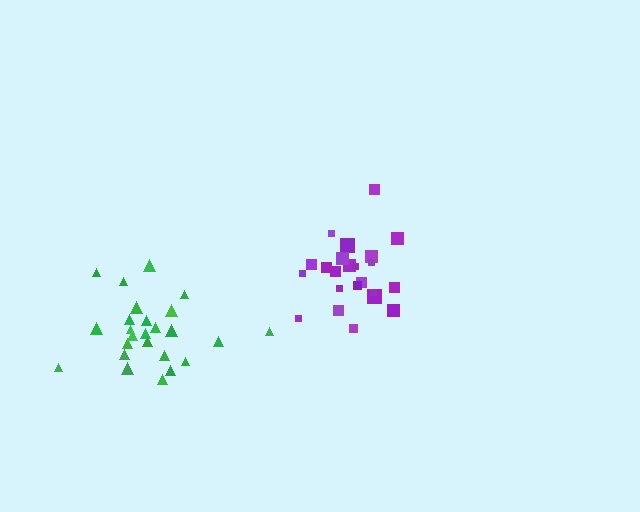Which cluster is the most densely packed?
Purple.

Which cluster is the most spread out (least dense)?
Green.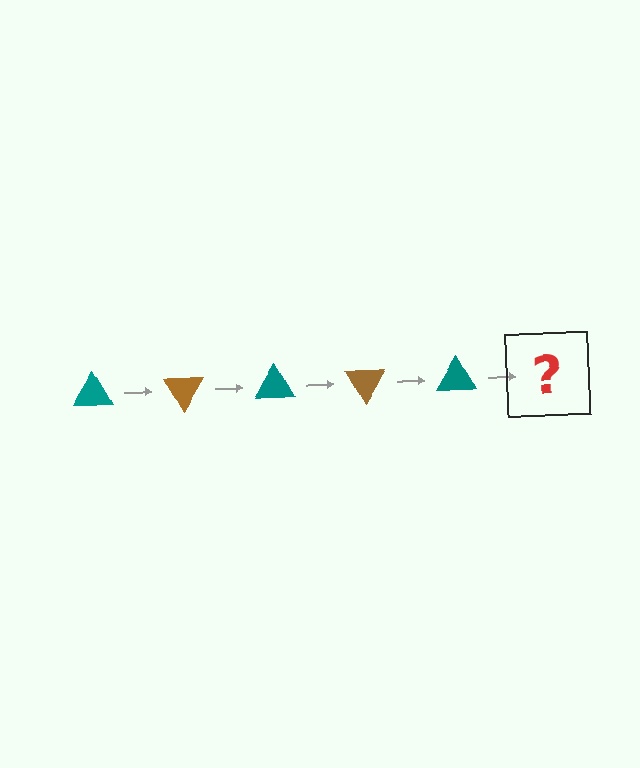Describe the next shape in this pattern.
It should be a brown triangle, rotated 300 degrees from the start.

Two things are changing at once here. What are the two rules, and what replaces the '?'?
The two rules are that it rotates 60 degrees each step and the color cycles through teal and brown. The '?' should be a brown triangle, rotated 300 degrees from the start.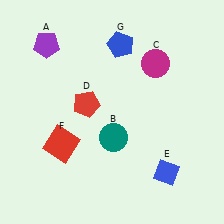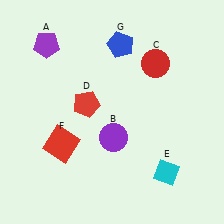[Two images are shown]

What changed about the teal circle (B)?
In Image 1, B is teal. In Image 2, it changed to purple.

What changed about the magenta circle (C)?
In Image 1, C is magenta. In Image 2, it changed to red.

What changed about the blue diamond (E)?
In Image 1, E is blue. In Image 2, it changed to cyan.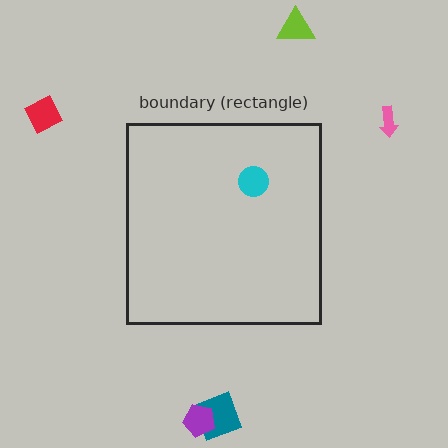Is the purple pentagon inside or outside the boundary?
Outside.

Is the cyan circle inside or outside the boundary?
Inside.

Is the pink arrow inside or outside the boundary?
Outside.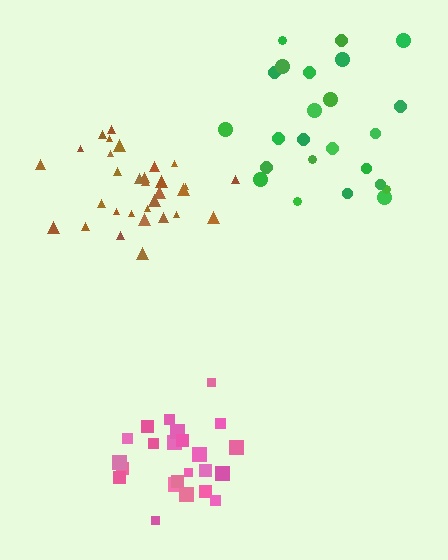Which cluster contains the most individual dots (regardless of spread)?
Brown (31).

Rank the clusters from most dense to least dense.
brown, pink, green.